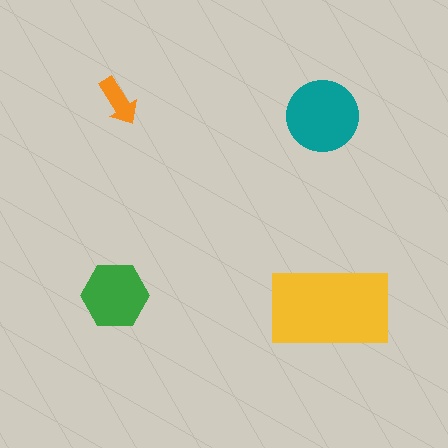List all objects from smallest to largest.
The orange arrow, the green hexagon, the teal circle, the yellow rectangle.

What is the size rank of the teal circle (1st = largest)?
2nd.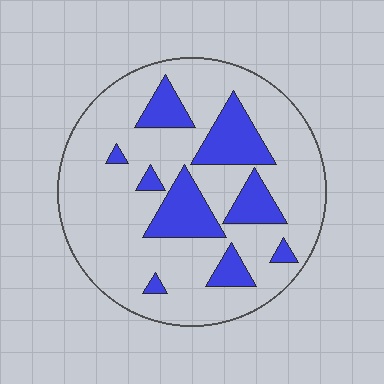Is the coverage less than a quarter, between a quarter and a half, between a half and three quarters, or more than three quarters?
Less than a quarter.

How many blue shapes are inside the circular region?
9.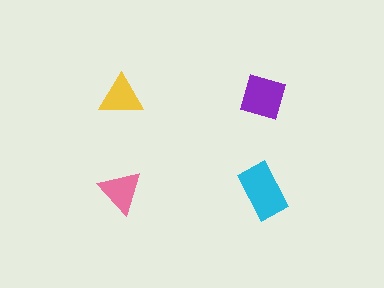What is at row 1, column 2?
A purple square.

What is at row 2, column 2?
A cyan rectangle.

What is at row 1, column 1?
A yellow triangle.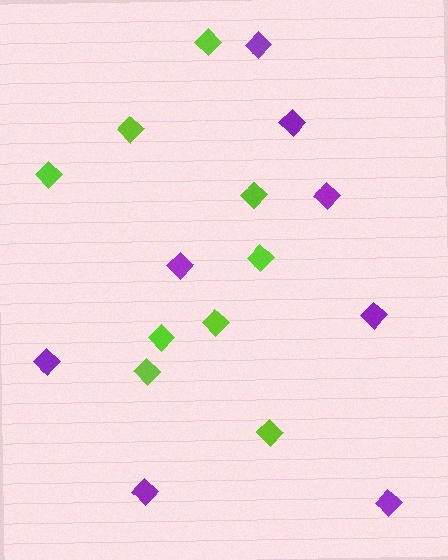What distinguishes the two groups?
There are 2 groups: one group of lime diamonds (9) and one group of purple diamonds (8).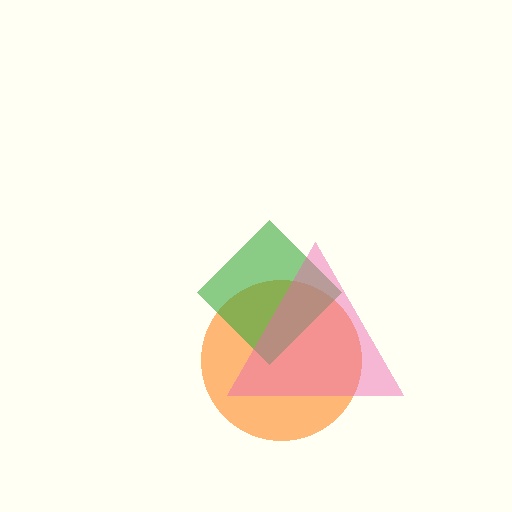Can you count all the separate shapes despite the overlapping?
Yes, there are 3 separate shapes.